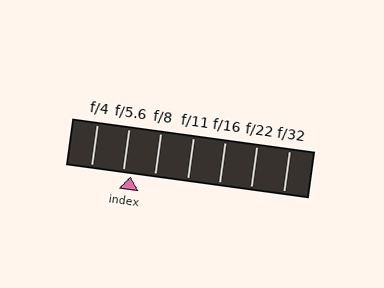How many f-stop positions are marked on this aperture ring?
There are 7 f-stop positions marked.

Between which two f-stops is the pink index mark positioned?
The index mark is between f/5.6 and f/8.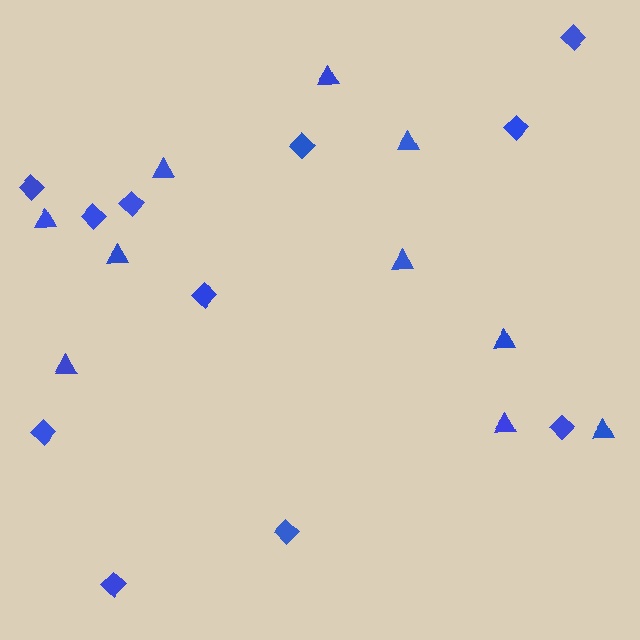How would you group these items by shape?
There are 2 groups: one group of diamonds (11) and one group of triangles (10).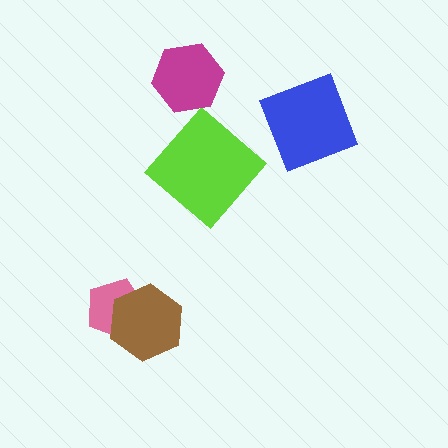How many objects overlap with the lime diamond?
0 objects overlap with the lime diamond.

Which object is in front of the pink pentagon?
The brown hexagon is in front of the pink pentagon.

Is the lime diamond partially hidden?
No, no other shape covers it.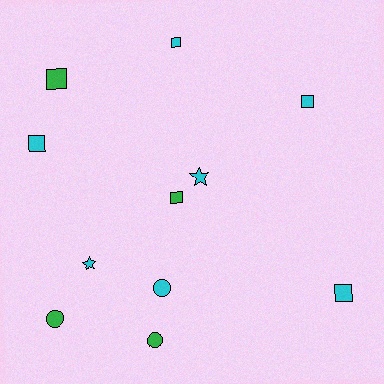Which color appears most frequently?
Cyan, with 7 objects.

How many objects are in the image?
There are 11 objects.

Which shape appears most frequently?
Square, with 6 objects.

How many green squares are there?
There are 2 green squares.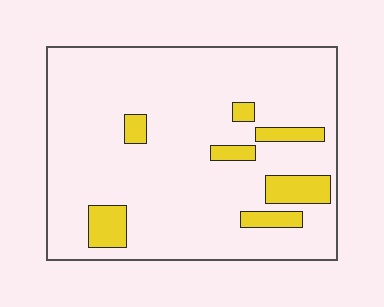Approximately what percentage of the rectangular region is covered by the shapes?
Approximately 10%.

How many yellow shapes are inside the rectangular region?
7.